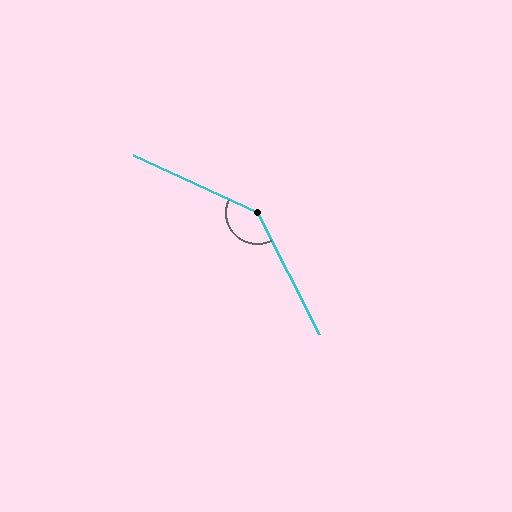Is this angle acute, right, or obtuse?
It is obtuse.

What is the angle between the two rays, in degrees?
Approximately 142 degrees.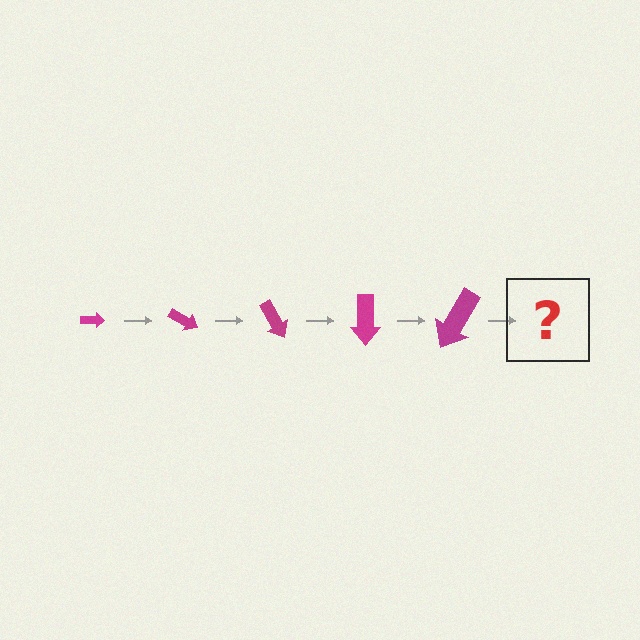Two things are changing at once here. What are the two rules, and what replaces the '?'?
The two rules are that the arrow grows larger each step and it rotates 30 degrees each step. The '?' should be an arrow, larger than the previous one and rotated 150 degrees from the start.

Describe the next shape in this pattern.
It should be an arrow, larger than the previous one and rotated 150 degrees from the start.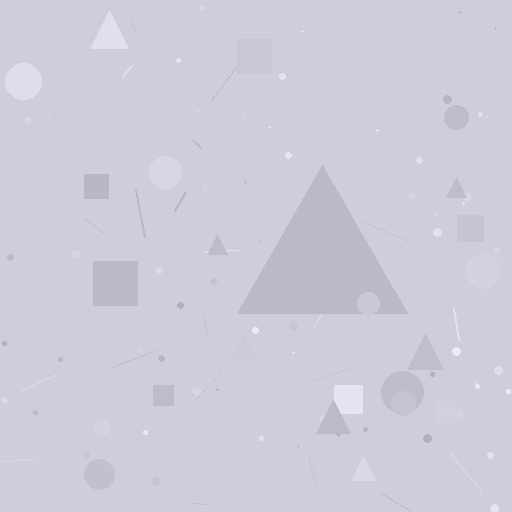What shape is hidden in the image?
A triangle is hidden in the image.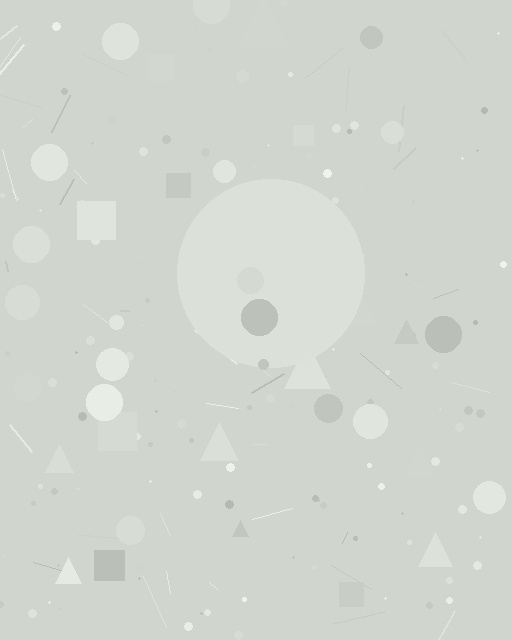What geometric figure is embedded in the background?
A circle is embedded in the background.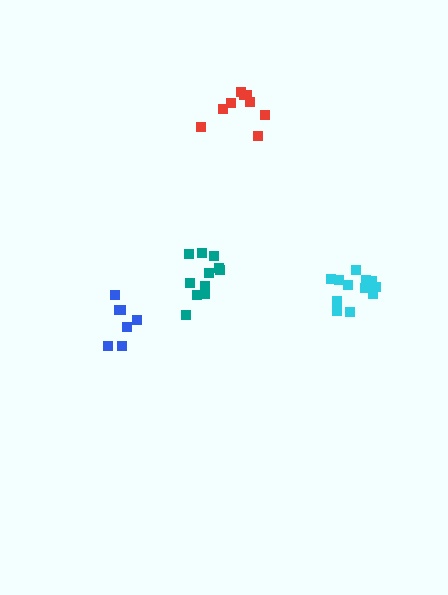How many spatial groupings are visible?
There are 4 spatial groupings.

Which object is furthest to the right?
The cyan cluster is rightmost.